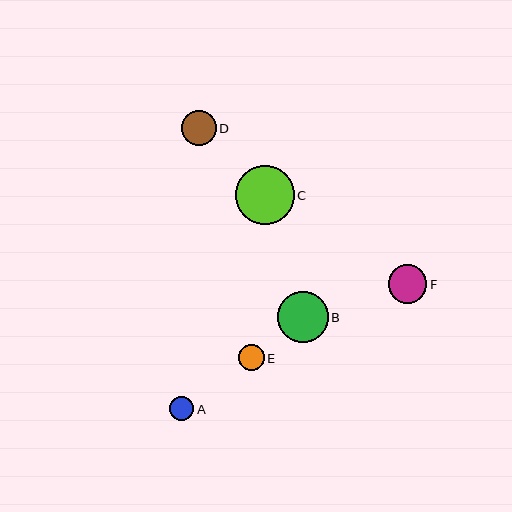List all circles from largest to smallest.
From largest to smallest: C, B, F, D, E, A.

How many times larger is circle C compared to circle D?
Circle C is approximately 1.7 times the size of circle D.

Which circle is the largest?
Circle C is the largest with a size of approximately 59 pixels.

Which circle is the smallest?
Circle A is the smallest with a size of approximately 24 pixels.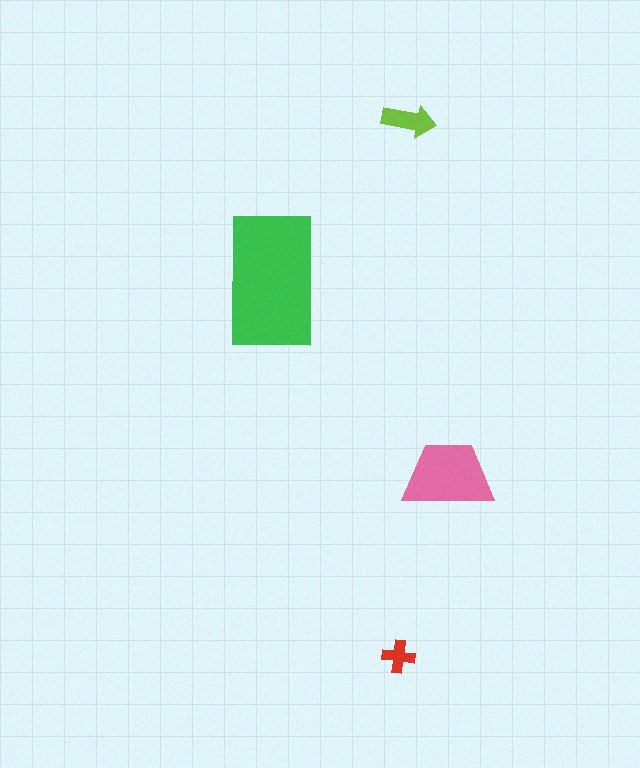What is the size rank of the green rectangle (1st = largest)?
1st.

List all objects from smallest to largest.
The red cross, the lime arrow, the pink trapezoid, the green rectangle.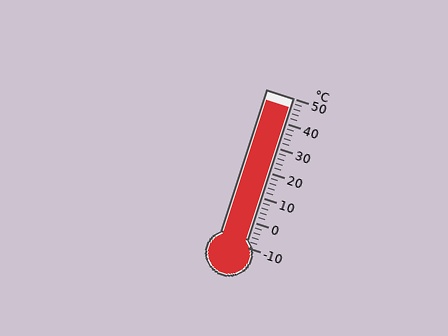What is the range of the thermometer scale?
The thermometer scale ranges from -10°C to 50°C.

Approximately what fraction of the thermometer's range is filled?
The thermometer is filled to approximately 95% of its range.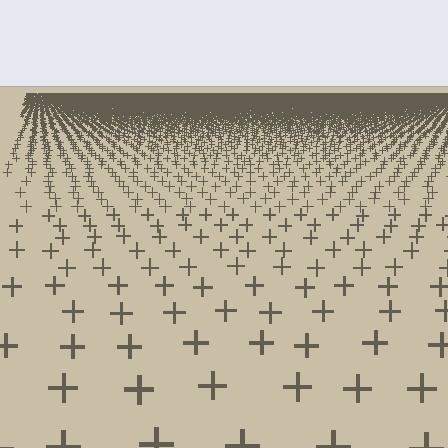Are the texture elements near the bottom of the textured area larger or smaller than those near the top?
Larger. Near the bottom, elements are closer to the viewer and appear at a bigger on-screen size.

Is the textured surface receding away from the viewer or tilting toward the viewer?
The surface is receding away from the viewer. Texture elements get smaller and denser toward the top.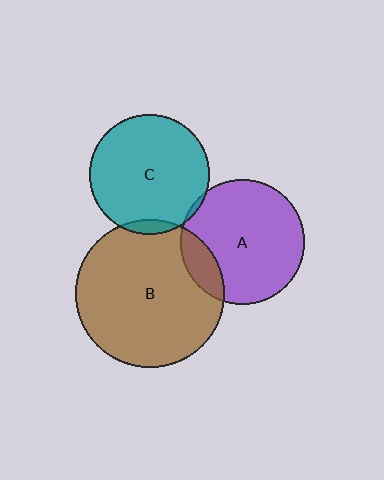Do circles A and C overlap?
Yes.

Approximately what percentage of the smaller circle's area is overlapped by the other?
Approximately 5%.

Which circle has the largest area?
Circle B (brown).